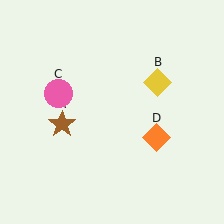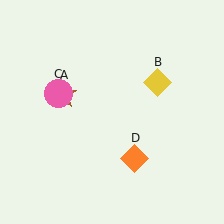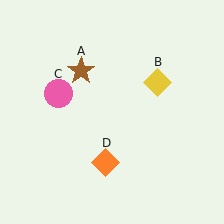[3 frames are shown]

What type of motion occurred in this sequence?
The brown star (object A), orange diamond (object D) rotated clockwise around the center of the scene.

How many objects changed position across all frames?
2 objects changed position: brown star (object A), orange diamond (object D).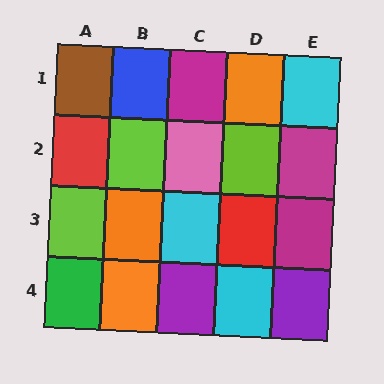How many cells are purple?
2 cells are purple.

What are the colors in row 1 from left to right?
Brown, blue, magenta, orange, cyan.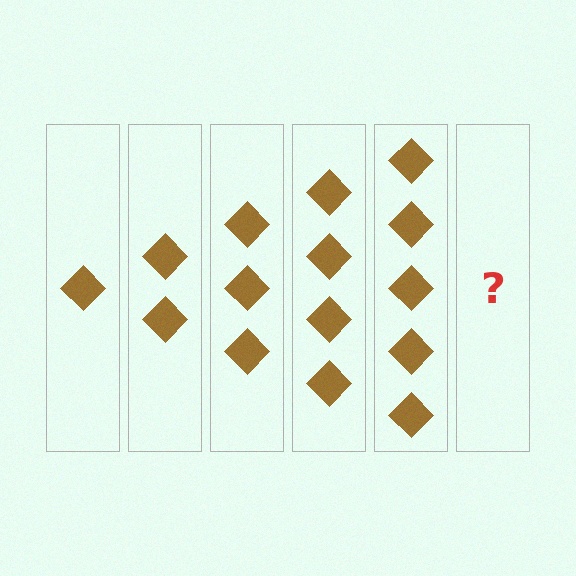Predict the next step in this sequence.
The next step is 6 diamonds.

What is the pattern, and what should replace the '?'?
The pattern is that each step adds one more diamond. The '?' should be 6 diamonds.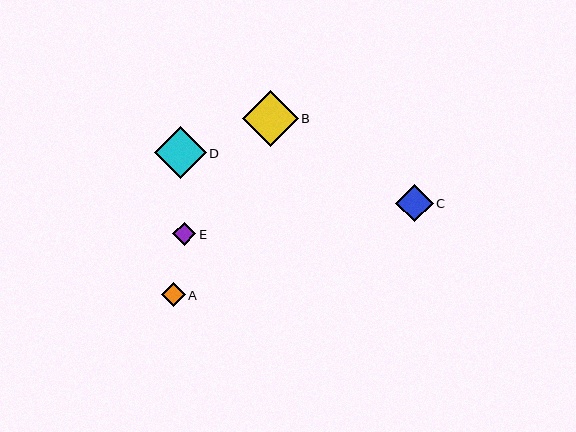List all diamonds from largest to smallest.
From largest to smallest: B, D, C, A, E.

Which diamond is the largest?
Diamond B is the largest with a size of approximately 56 pixels.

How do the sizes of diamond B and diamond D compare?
Diamond B and diamond D are approximately the same size.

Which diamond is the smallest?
Diamond E is the smallest with a size of approximately 23 pixels.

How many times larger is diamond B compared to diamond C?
Diamond B is approximately 1.5 times the size of diamond C.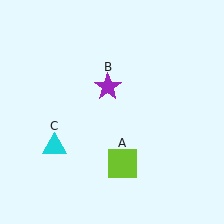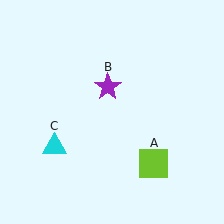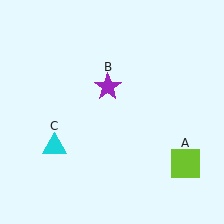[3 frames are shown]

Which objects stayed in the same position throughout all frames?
Purple star (object B) and cyan triangle (object C) remained stationary.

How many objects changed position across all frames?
1 object changed position: lime square (object A).